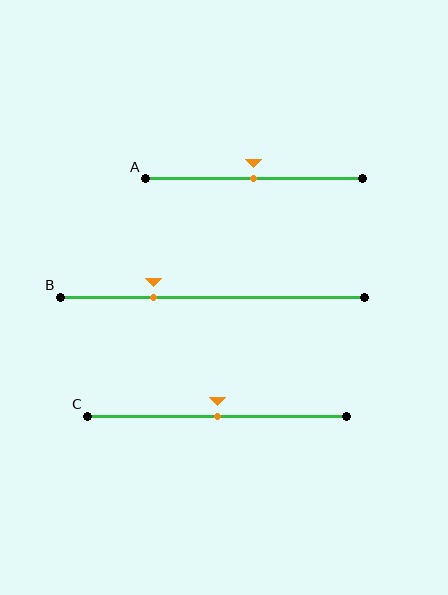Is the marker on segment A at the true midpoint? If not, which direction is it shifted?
Yes, the marker on segment A is at the true midpoint.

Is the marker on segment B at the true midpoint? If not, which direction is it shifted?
No, the marker on segment B is shifted to the left by about 19% of the segment length.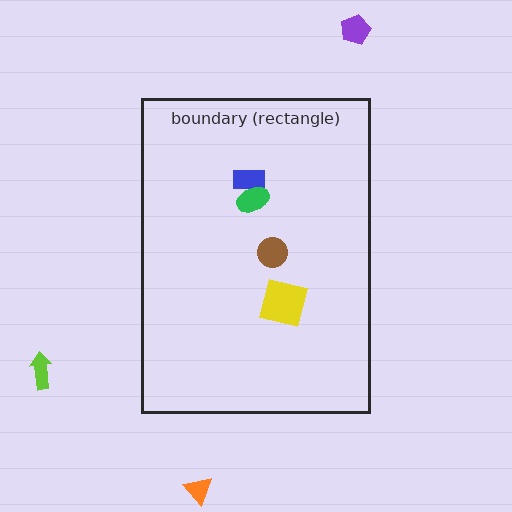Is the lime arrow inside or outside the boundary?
Outside.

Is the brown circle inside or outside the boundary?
Inside.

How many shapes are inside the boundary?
4 inside, 3 outside.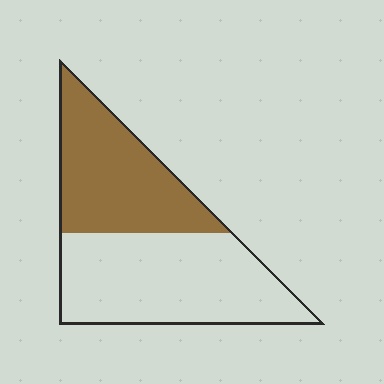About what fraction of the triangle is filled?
About two fifths (2/5).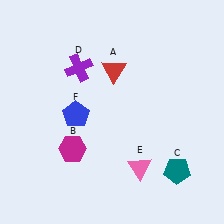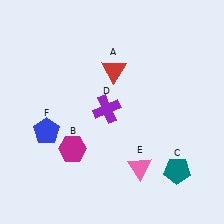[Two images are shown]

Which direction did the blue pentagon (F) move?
The blue pentagon (F) moved left.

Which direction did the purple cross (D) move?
The purple cross (D) moved down.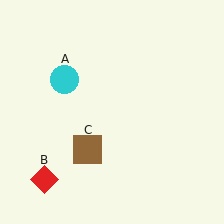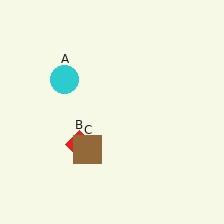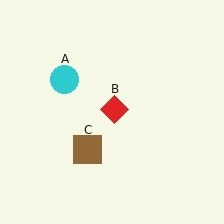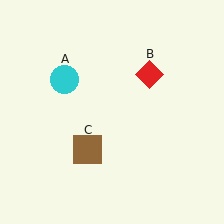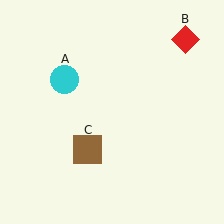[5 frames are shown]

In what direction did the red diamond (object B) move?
The red diamond (object B) moved up and to the right.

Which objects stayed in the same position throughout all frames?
Cyan circle (object A) and brown square (object C) remained stationary.